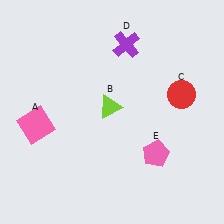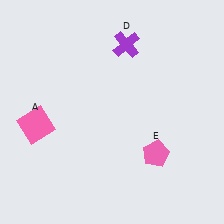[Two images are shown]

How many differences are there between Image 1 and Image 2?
There are 2 differences between the two images.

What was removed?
The red circle (C), the lime triangle (B) were removed in Image 2.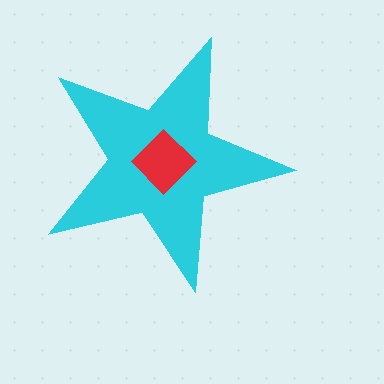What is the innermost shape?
The red diamond.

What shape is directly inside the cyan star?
The red diamond.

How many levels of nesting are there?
2.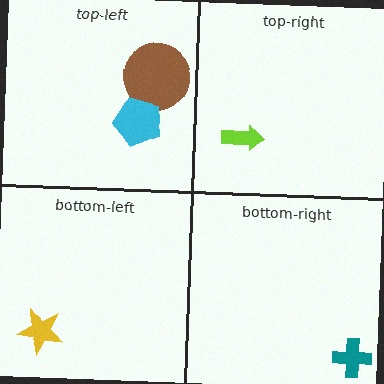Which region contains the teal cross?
The bottom-right region.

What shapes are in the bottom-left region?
The yellow star.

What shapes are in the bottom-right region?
The teal cross.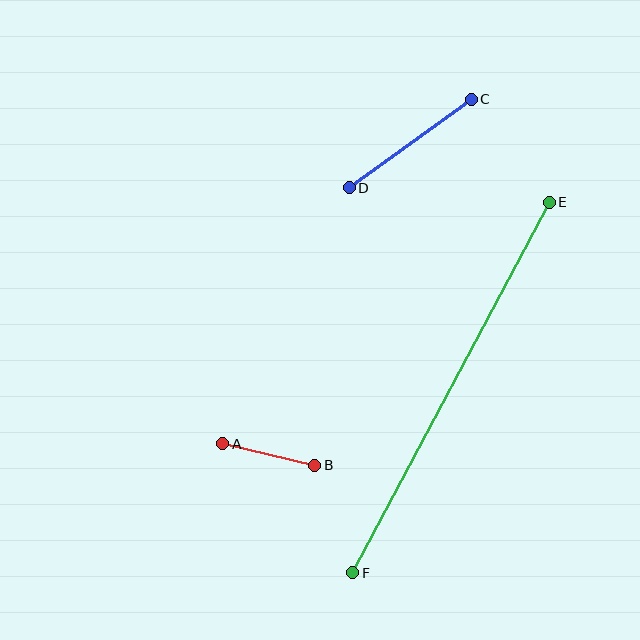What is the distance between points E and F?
The distance is approximately 419 pixels.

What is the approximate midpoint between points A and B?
The midpoint is at approximately (269, 455) pixels.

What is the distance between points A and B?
The distance is approximately 95 pixels.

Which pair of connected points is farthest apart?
Points E and F are farthest apart.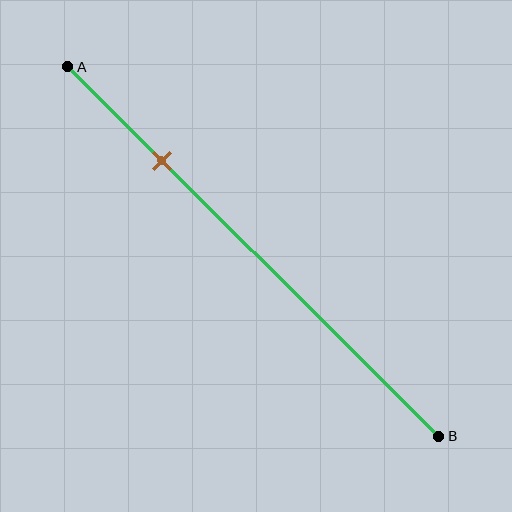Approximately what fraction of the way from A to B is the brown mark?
The brown mark is approximately 25% of the way from A to B.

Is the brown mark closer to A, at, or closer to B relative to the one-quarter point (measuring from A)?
The brown mark is approximately at the one-quarter point of segment AB.